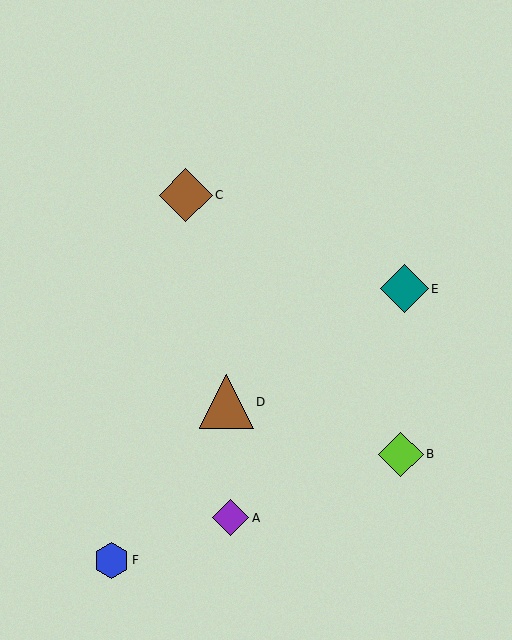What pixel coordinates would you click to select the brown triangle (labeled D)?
Click at (227, 402) to select the brown triangle D.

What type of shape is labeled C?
Shape C is a brown diamond.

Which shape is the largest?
The brown triangle (labeled D) is the largest.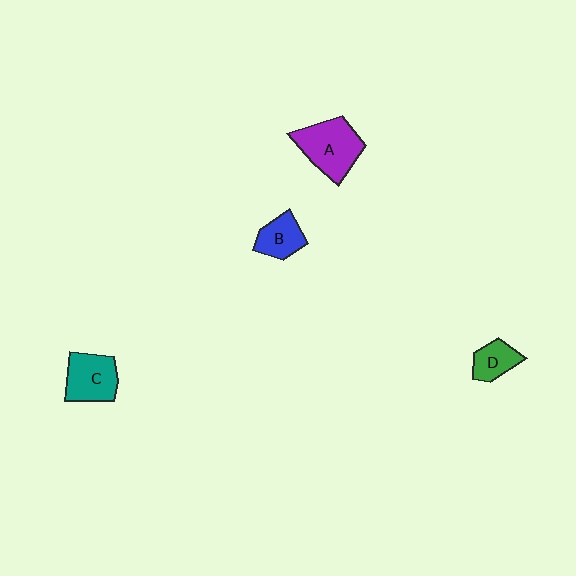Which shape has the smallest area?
Shape D (green).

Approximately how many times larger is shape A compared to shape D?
Approximately 2.0 times.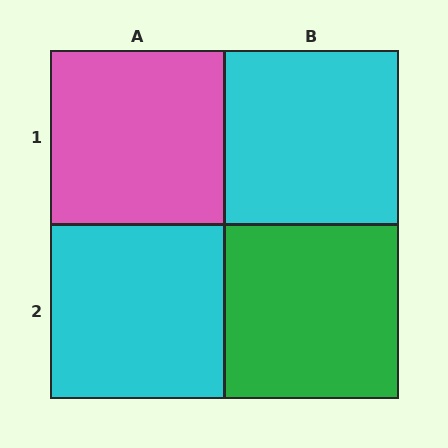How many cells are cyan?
2 cells are cyan.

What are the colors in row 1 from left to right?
Pink, cyan.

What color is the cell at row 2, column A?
Cyan.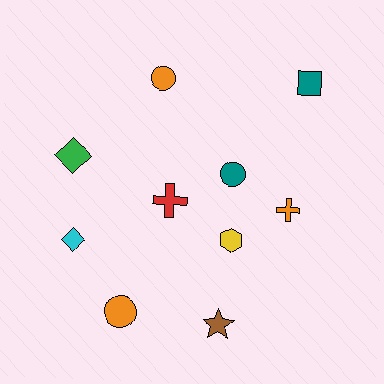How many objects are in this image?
There are 10 objects.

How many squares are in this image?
There is 1 square.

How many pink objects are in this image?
There are no pink objects.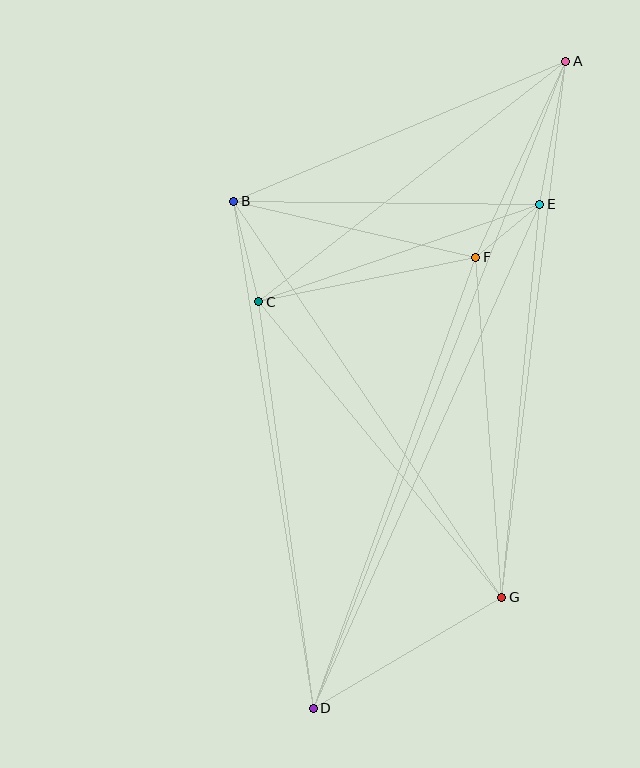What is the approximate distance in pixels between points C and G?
The distance between C and G is approximately 383 pixels.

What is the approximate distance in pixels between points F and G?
The distance between F and G is approximately 341 pixels.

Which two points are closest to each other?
Points E and F are closest to each other.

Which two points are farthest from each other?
Points A and D are farthest from each other.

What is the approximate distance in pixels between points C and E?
The distance between C and E is approximately 298 pixels.